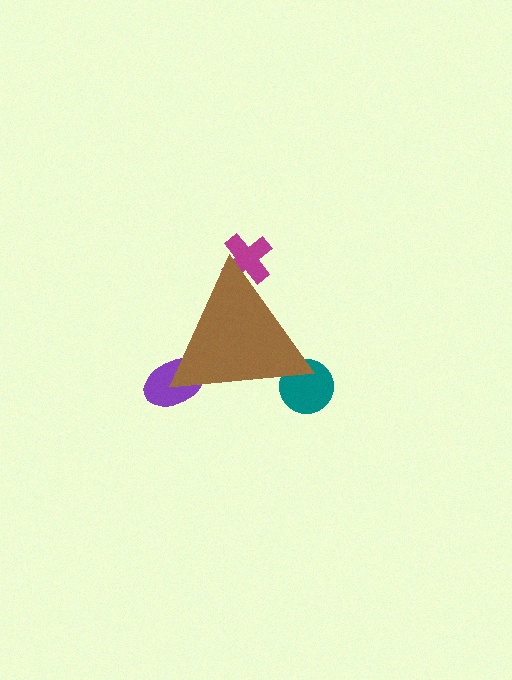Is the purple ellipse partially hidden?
Yes, the purple ellipse is partially hidden behind the brown triangle.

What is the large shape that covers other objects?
A brown triangle.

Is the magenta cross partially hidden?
Yes, the magenta cross is partially hidden behind the brown triangle.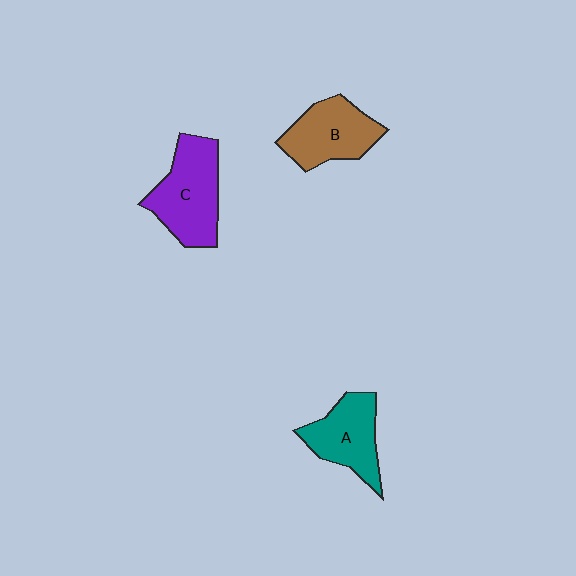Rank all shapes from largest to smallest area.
From largest to smallest: C (purple), B (brown), A (teal).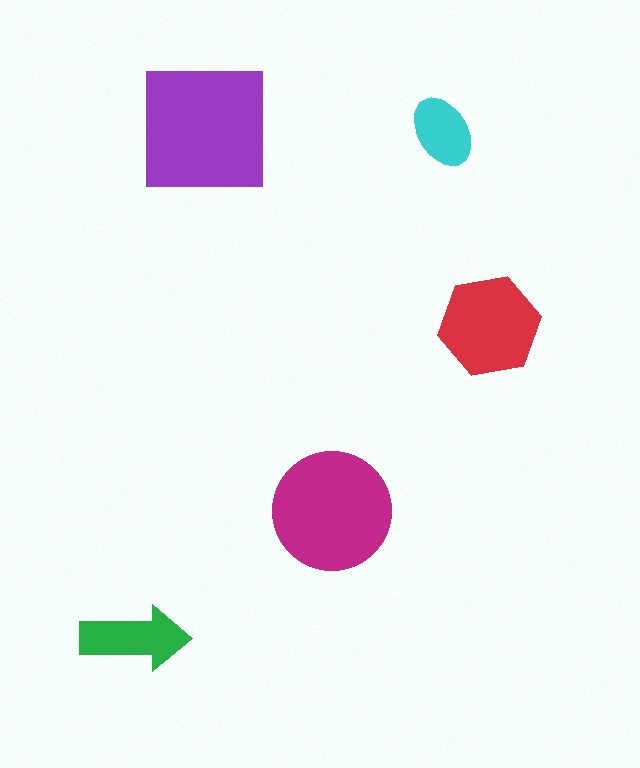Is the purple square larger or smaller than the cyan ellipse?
Larger.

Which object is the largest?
The purple square.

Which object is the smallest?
The cyan ellipse.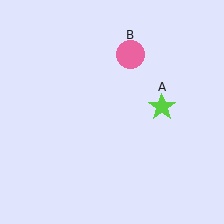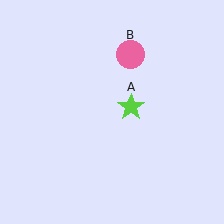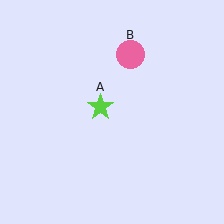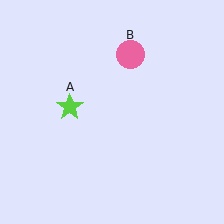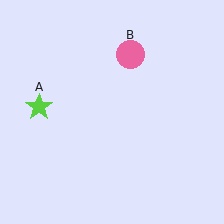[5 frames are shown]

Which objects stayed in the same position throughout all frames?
Pink circle (object B) remained stationary.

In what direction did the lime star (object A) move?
The lime star (object A) moved left.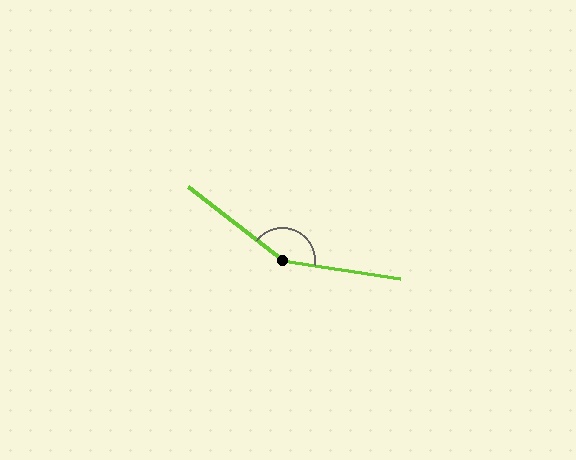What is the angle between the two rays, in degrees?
Approximately 150 degrees.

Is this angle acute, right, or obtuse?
It is obtuse.